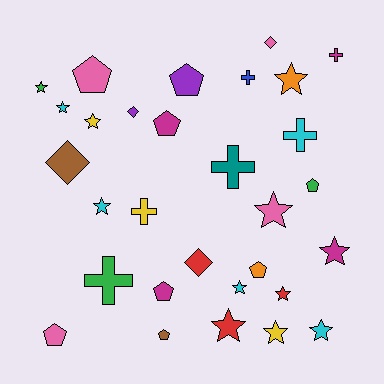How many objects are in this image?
There are 30 objects.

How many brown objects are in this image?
There are 2 brown objects.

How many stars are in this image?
There are 12 stars.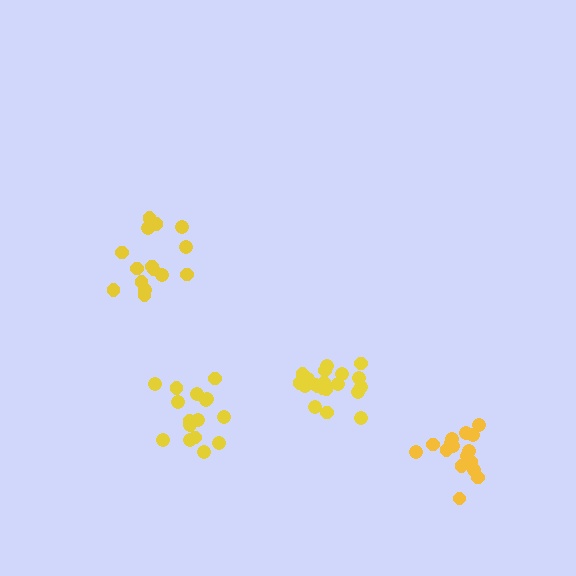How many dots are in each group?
Group 1: 16 dots, Group 2: 20 dots, Group 3: 16 dots, Group 4: 15 dots (67 total).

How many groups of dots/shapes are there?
There are 4 groups.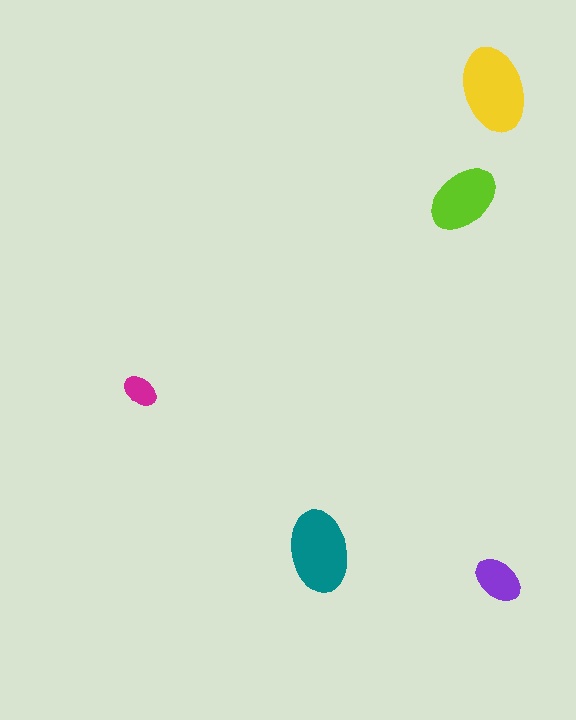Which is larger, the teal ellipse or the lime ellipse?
The teal one.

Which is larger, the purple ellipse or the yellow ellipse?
The yellow one.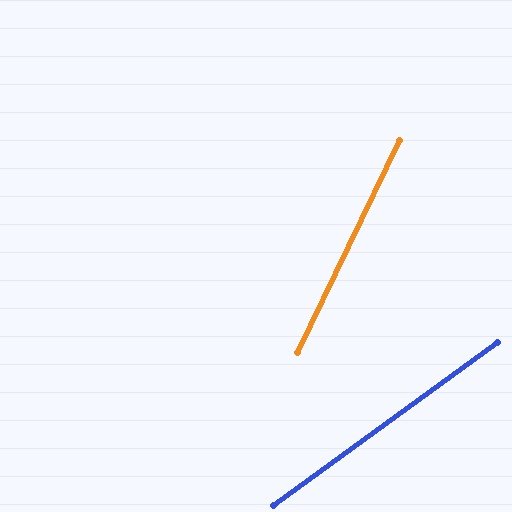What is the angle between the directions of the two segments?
Approximately 28 degrees.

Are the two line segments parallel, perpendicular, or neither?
Neither parallel nor perpendicular — they differ by about 28°.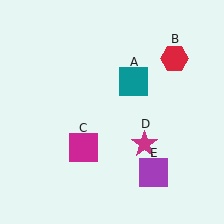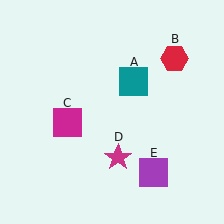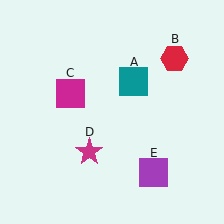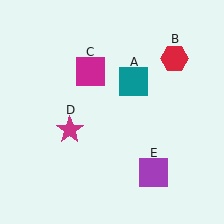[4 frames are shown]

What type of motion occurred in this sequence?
The magenta square (object C), magenta star (object D) rotated clockwise around the center of the scene.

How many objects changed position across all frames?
2 objects changed position: magenta square (object C), magenta star (object D).